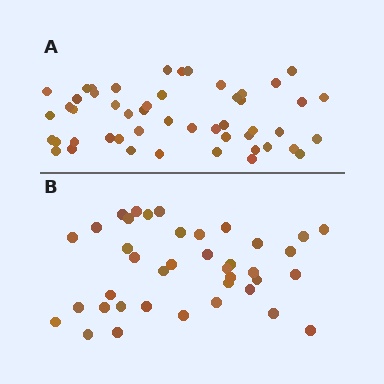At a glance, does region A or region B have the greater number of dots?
Region A (the top region) has more dots.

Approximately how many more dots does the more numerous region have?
Region A has roughly 12 or so more dots than region B.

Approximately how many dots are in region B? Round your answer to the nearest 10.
About 40 dots. (The exact count is 39, which rounds to 40.)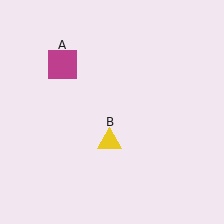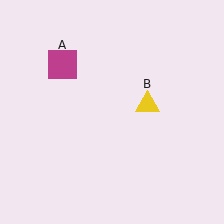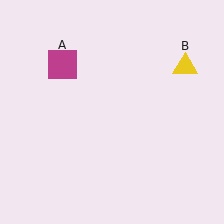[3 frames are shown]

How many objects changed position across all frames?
1 object changed position: yellow triangle (object B).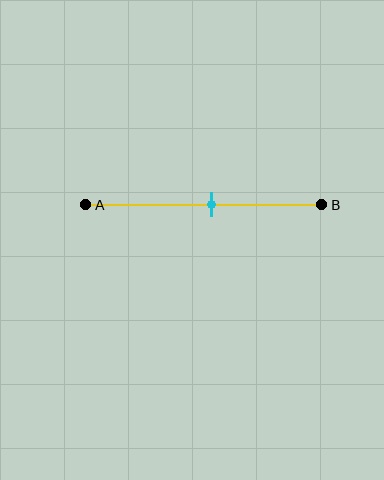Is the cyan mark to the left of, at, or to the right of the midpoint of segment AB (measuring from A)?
The cyan mark is to the right of the midpoint of segment AB.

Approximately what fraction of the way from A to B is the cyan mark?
The cyan mark is approximately 55% of the way from A to B.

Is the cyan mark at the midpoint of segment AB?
No, the mark is at about 55% from A, not at the 50% midpoint.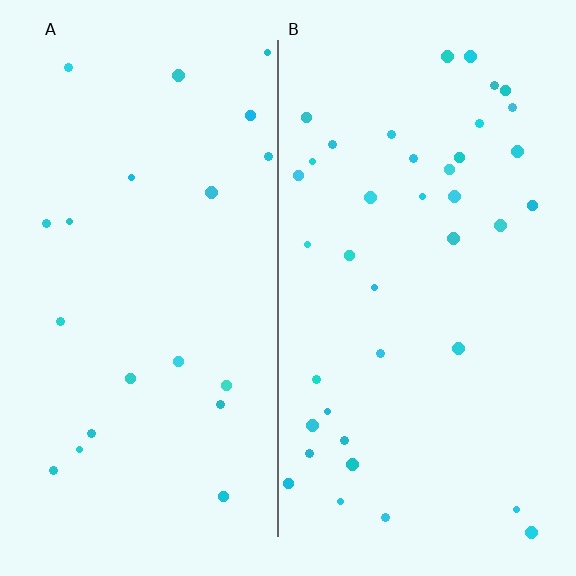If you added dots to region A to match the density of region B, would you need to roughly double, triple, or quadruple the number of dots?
Approximately double.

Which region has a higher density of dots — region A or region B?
B (the right).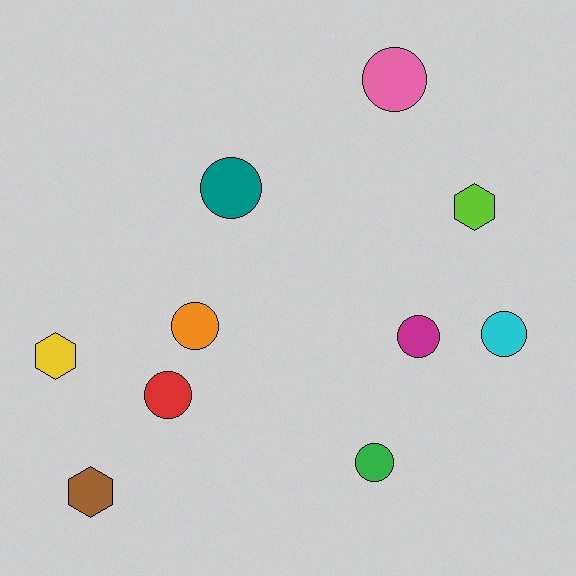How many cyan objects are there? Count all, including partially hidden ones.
There is 1 cyan object.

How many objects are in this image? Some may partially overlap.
There are 10 objects.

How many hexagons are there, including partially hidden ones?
There are 3 hexagons.